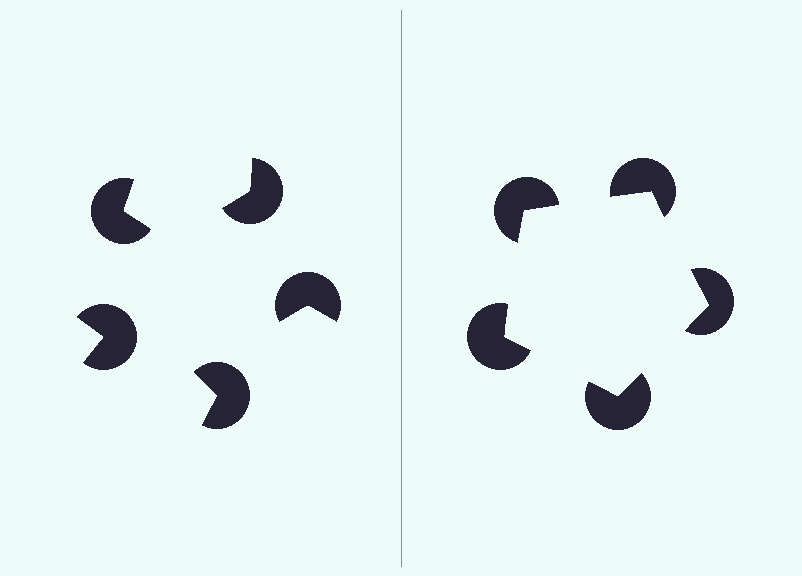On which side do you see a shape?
An illusory pentagon appears on the right side. On the left side the wedge cuts are rotated, so no coherent shape forms.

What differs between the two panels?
The pac-man discs are positioned identically on both sides; only the wedge orientations differ. On the right they align to a pentagon; on the left they are misaligned.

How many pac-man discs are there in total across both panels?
10 — 5 on each side.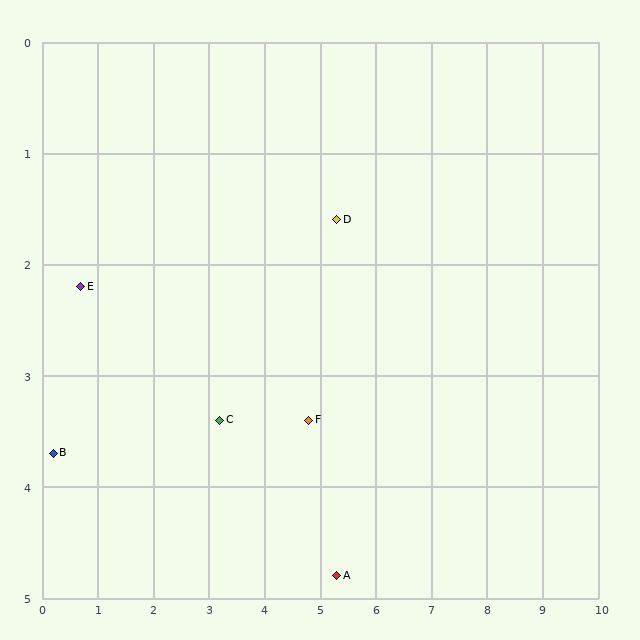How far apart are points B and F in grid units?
Points B and F are about 4.6 grid units apart.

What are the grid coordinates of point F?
Point F is at approximately (4.8, 3.4).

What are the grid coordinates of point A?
Point A is at approximately (5.3, 4.8).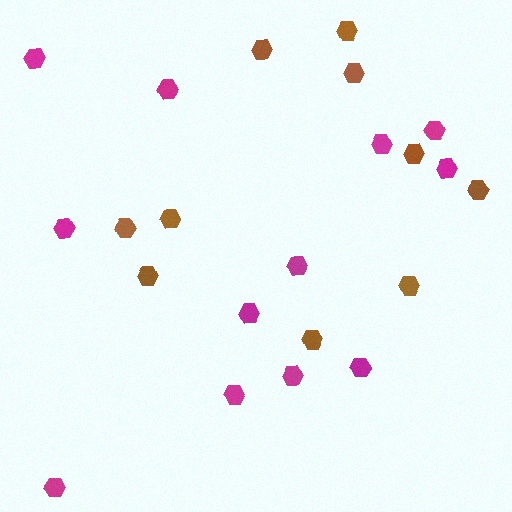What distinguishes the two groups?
There are 2 groups: one group of magenta hexagons (12) and one group of brown hexagons (10).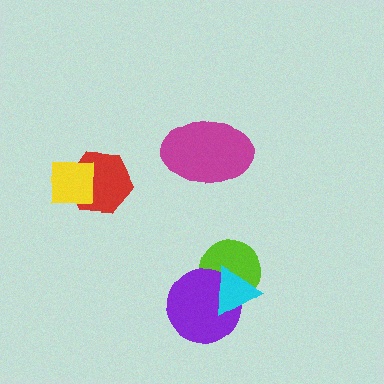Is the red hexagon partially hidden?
Yes, it is partially covered by another shape.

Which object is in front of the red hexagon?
The yellow square is in front of the red hexagon.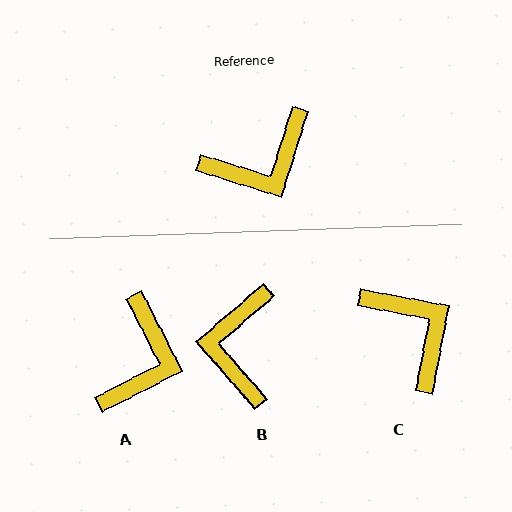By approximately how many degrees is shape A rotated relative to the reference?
Approximately 45 degrees counter-clockwise.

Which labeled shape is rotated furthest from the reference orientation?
B, about 122 degrees away.